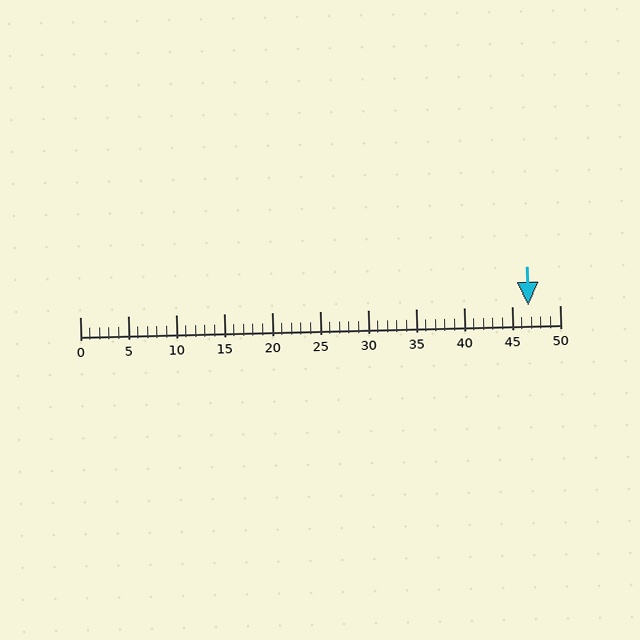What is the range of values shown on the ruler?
The ruler shows values from 0 to 50.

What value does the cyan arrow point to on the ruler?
The cyan arrow points to approximately 47.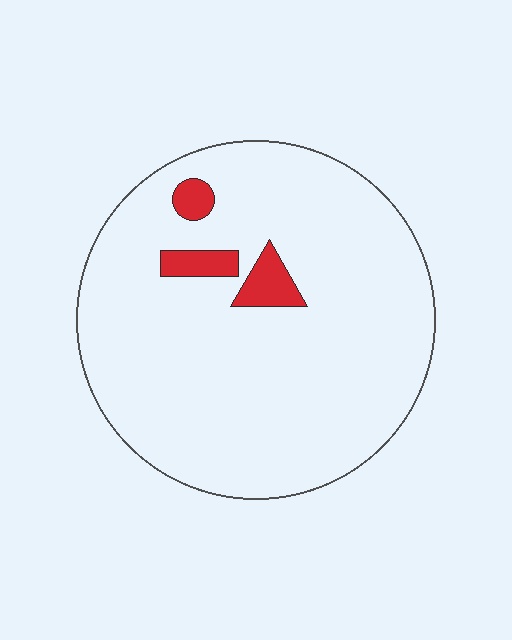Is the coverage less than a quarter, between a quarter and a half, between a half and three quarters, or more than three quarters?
Less than a quarter.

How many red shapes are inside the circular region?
3.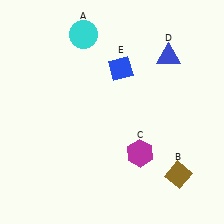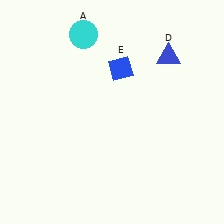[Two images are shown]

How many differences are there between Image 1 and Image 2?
There are 2 differences between the two images.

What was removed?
The magenta hexagon (C), the brown diamond (B) were removed in Image 2.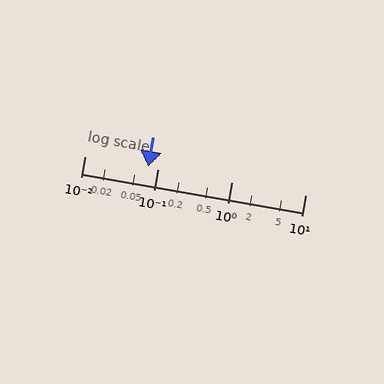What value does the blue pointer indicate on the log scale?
The pointer indicates approximately 0.074.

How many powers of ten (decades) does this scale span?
The scale spans 3 decades, from 0.01 to 10.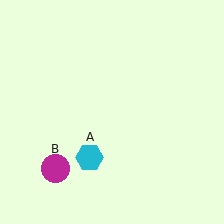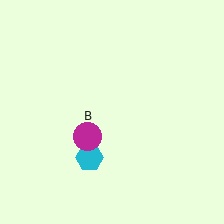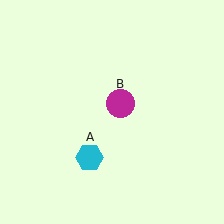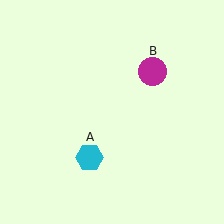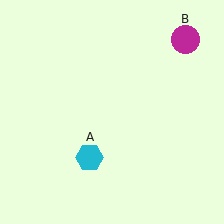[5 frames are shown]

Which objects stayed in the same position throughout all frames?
Cyan hexagon (object A) remained stationary.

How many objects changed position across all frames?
1 object changed position: magenta circle (object B).